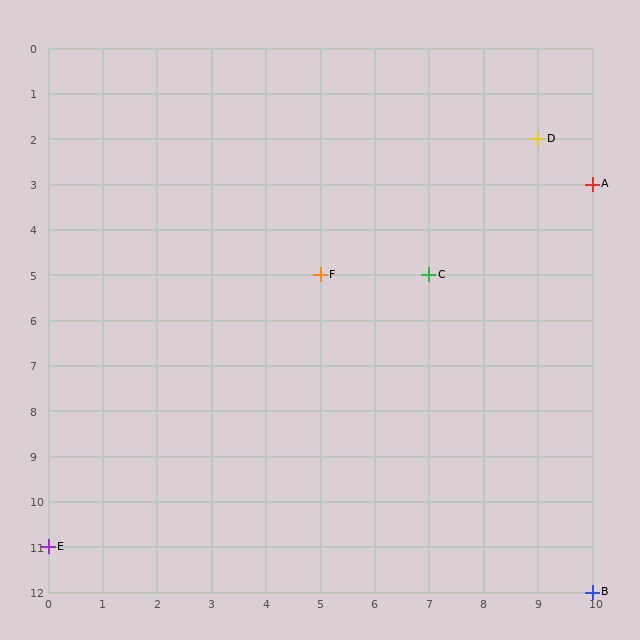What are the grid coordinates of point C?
Point C is at grid coordinates (7, 5).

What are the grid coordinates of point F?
Point F is at grid coordinates (5, 5).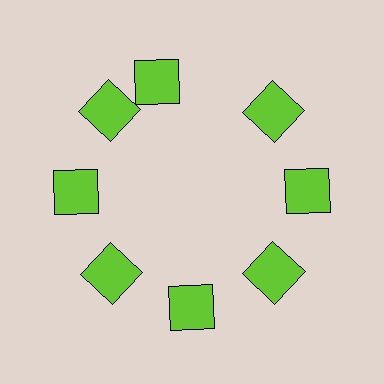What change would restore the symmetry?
The symmetry would be restored by rotating it back into even spacing with its neighbors so that all 8 squares sit at equal angles and equal distance from the center.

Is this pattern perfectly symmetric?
No. The 8 lime squares are arranged in a ring, but one element near the 12 o'clock position is rotated out of alignment along the ring, breaking the 8-fold rotational symmetry.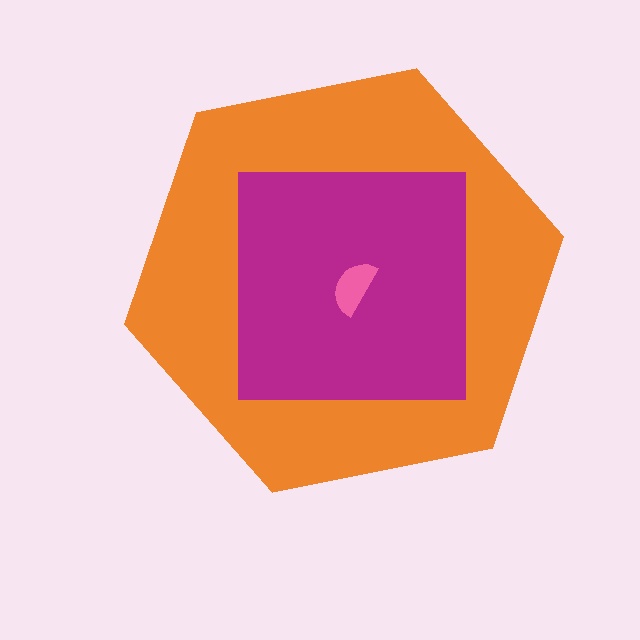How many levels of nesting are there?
3.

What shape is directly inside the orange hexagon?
The magenta square.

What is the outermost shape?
The orange hexagon.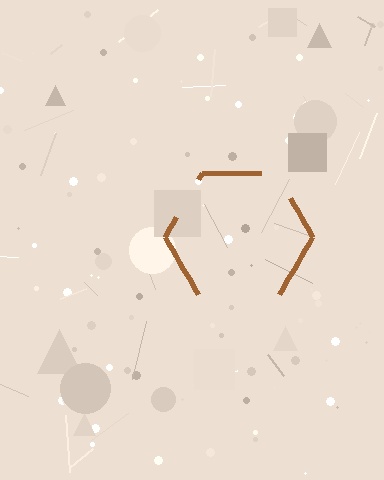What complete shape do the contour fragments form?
The contour fragments form a hexagon.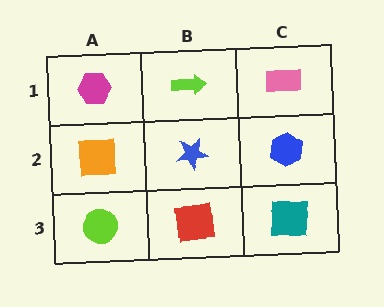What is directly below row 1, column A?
An orange square.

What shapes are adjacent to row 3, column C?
A blue hexagon (row 2, column C), a red square (row 3, column B).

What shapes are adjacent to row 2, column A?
A magenta hexagon (row 1, column A), a lime circle (row 3, column A), a blue star (row 2, column B).